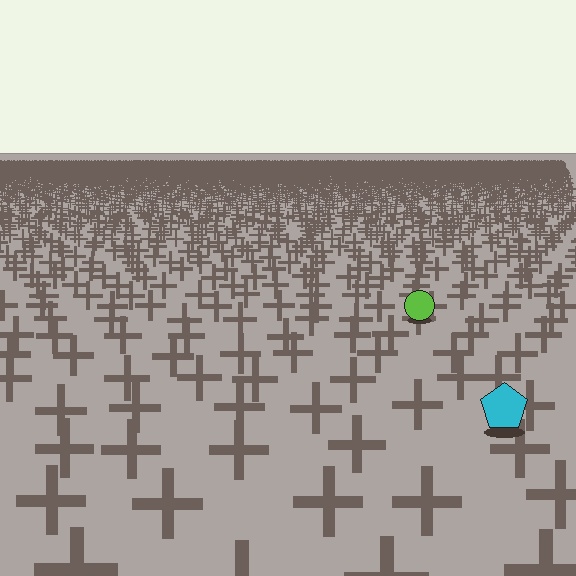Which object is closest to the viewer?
The cyan pentagon is closest. The texture marks near it are larger and more spread out.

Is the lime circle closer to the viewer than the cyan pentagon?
No. The cyan pentagon is closer — you can tell from the texture gradient: the ground texture is coarser near it.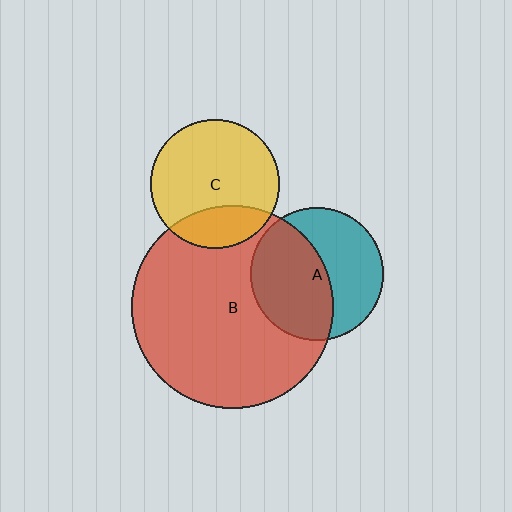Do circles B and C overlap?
Yes.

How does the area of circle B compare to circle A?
Approximately 2.3 times.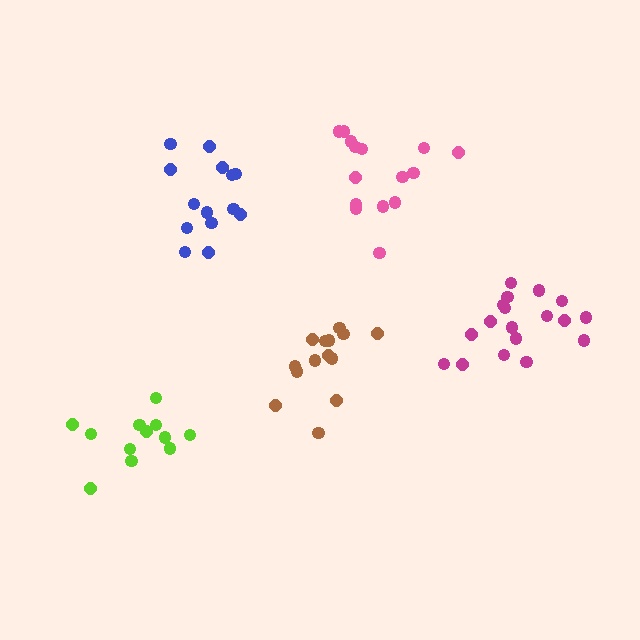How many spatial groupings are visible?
There are 5 spatial groupings.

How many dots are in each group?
Group 1: 18 dots, Group 2: 14 dots, Group 3: 12 dots, Group 4: 14 dots, Group 5: 15 dots (73 total).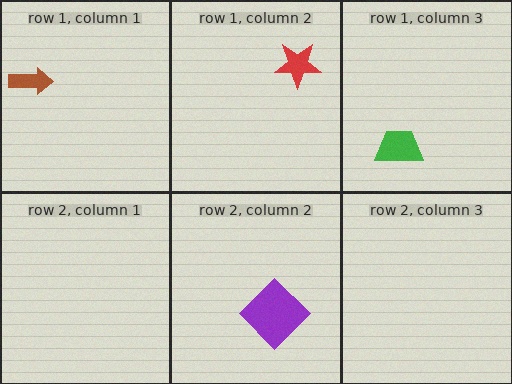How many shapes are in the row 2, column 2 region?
1.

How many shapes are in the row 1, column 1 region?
1.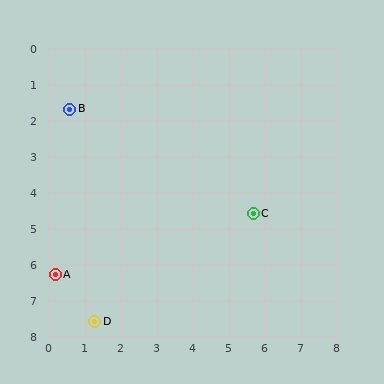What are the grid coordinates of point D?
Point D is at approximately (1.3, 7.6).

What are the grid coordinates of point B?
Point B is at approximately (0.6, 1.7).